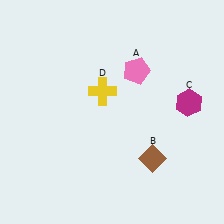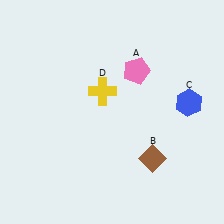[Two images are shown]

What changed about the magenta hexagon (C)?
In Image 1, C is magenta. In Image 2, it changed to blue.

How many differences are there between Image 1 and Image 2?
There is 1 difference between the two images.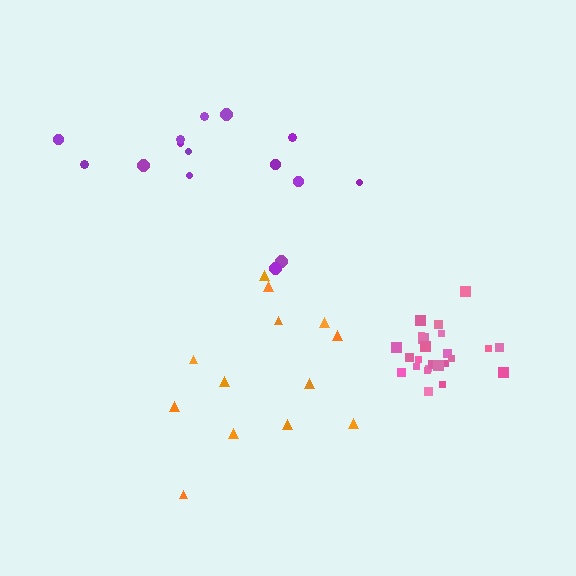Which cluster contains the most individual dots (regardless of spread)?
Pink (24).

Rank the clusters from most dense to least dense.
pink, purple, orange.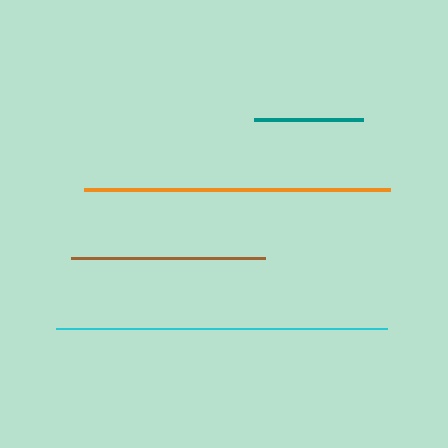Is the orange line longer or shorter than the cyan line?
The cyan line is longer than the orange line.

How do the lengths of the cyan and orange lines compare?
The cyan and orange lines are approximately the same length.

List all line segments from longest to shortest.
From longest to shortest: cyan, orange, brown, teal.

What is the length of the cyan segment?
The cyan segment is approximately 332 pixels long.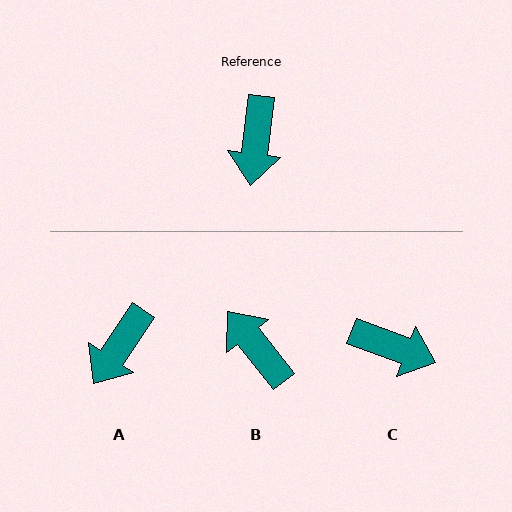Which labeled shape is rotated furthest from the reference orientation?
B, about 134 degrees away.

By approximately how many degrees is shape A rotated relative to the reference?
Approximately 27 degrees clockwise.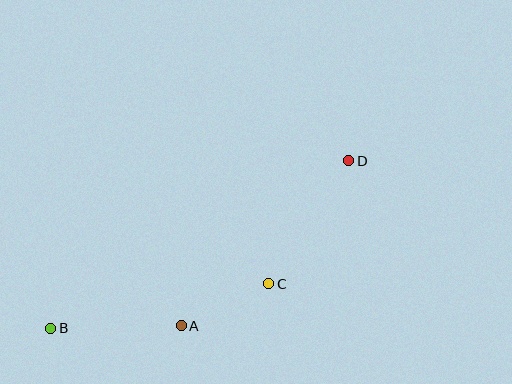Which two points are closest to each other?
Points A and C are closest to each other.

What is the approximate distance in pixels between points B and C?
The distance between B and C is approximately 222 pixels.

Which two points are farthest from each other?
Points B and D are farthest from each other.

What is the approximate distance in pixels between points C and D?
The distance between C and D is approximately 147 pixels.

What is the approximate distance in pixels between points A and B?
The distance between A and B is approximately 130 pixels.